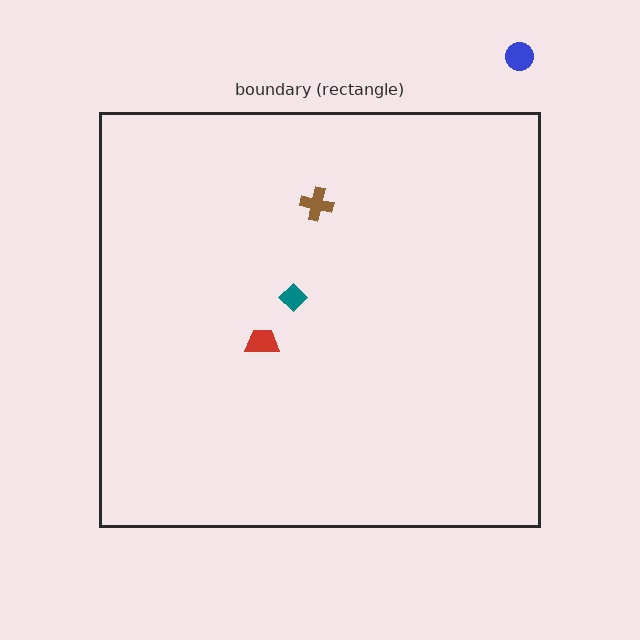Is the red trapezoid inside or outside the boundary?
Inside.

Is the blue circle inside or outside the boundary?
Outside.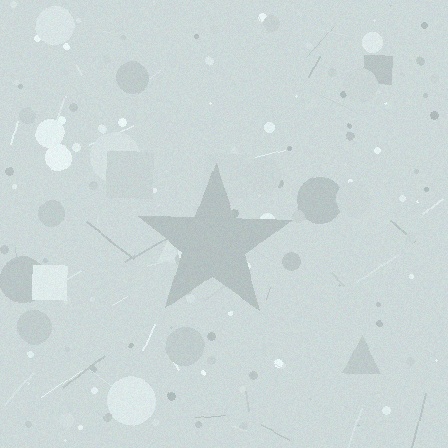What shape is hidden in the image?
A star is hidden in the image.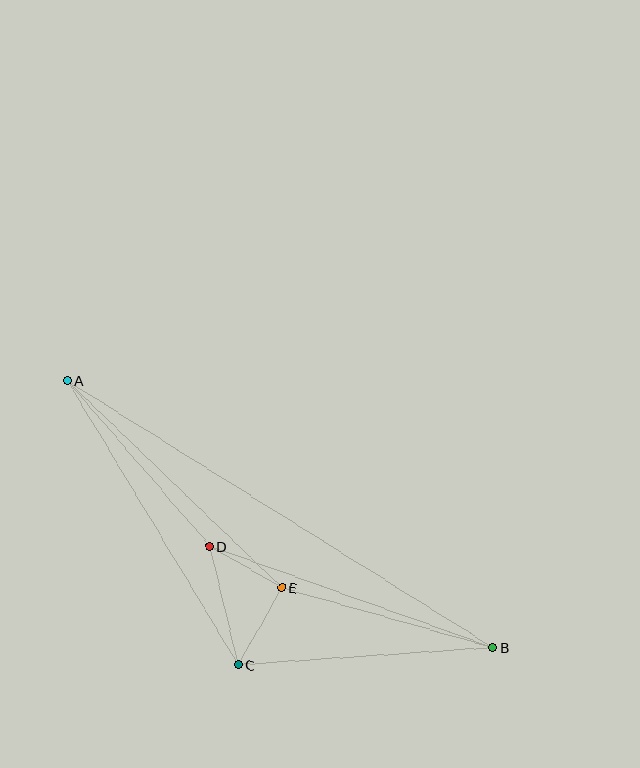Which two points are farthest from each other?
Points A and B are farthest from each other.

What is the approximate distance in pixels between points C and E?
The distance between C and E is approximately 89 pixels.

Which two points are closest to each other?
Points D and E are closest to each other.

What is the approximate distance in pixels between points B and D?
The distance between B and D is approximately 301 pixels.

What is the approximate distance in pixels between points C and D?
The distance between C and D is approximately 122 pixels.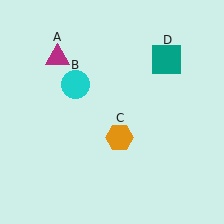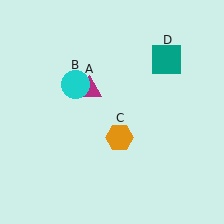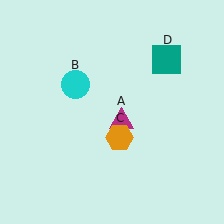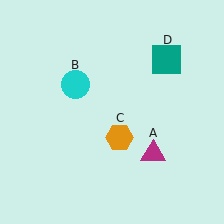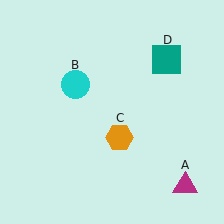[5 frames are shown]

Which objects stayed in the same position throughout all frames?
Cyan circle (object B) and orange hexagon (object C) and teal square (object D) remained stationary.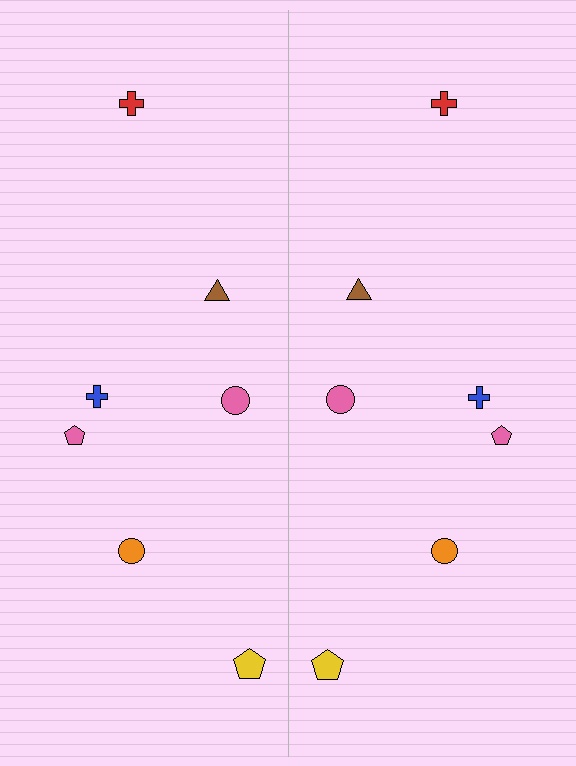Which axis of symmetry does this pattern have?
The pattern has a vertical axis of symmetry running through the center of the image.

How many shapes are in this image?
There are 14 shapes in this image.